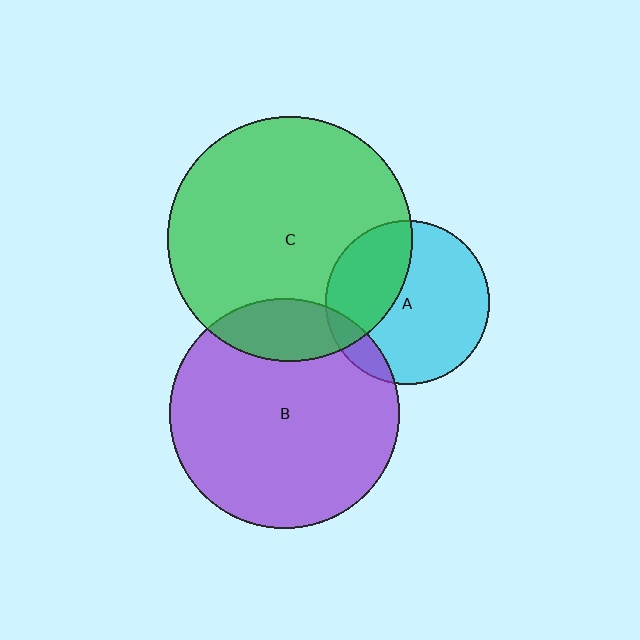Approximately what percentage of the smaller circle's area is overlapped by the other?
Approximately 35%.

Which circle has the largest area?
Circle C (green).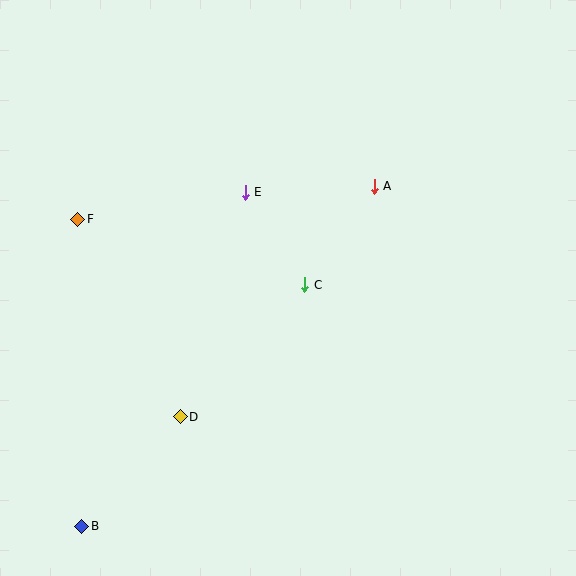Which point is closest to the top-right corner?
Point A is closest to the top-right corner.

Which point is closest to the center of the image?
Point C at (305, 285) is closest to the center.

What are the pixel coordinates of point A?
Point A is at (374, 186).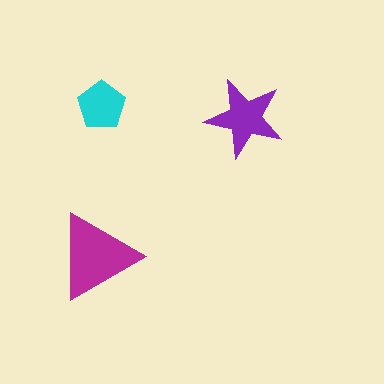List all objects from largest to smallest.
The magenta triangle, the purple star, the cyan pentagon.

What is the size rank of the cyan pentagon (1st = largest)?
3rd.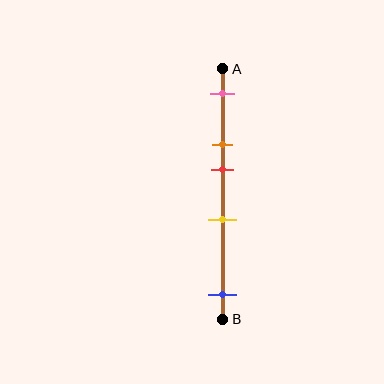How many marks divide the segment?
There are 5 marks dividing the segment.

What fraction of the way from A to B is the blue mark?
The blue mark is approximately 90% (0.9) of the way from A to B.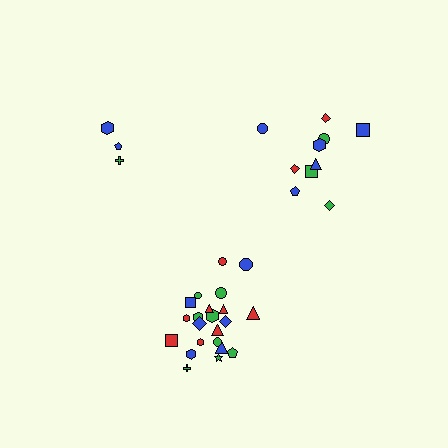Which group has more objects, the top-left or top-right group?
The top-right group.